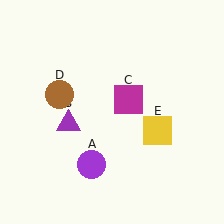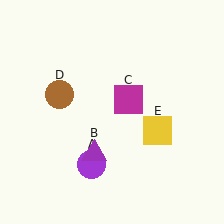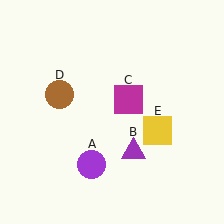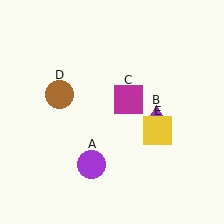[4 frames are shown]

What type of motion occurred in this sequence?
The purple triangle (object B) rotated counterclockwise around the center of the scene.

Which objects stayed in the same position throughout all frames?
Purple circle (object A) and magenta square (object C) and brown circle (object D) and yellow square (object E) remained stationary.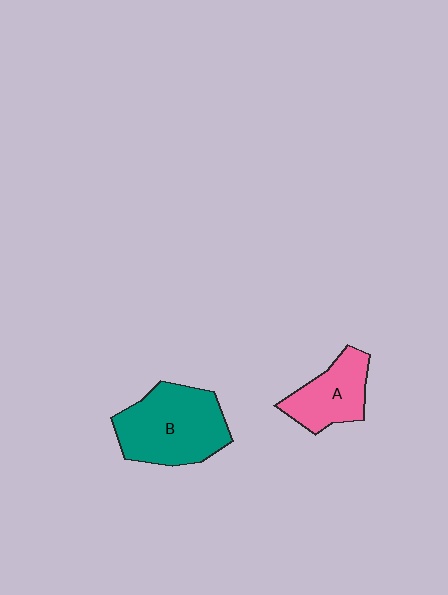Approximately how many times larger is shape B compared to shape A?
Approximately 1.6 times.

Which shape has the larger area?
Shape B (teal).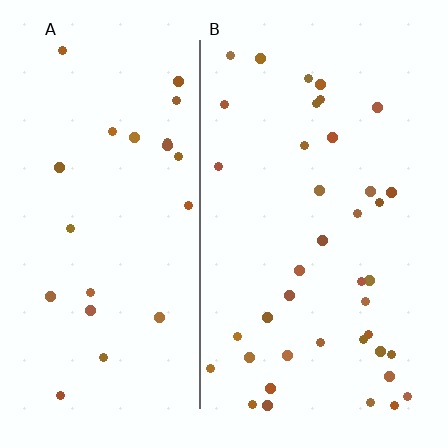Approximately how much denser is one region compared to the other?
Approximately 1.7× — region B over region A.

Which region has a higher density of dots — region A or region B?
B (the right).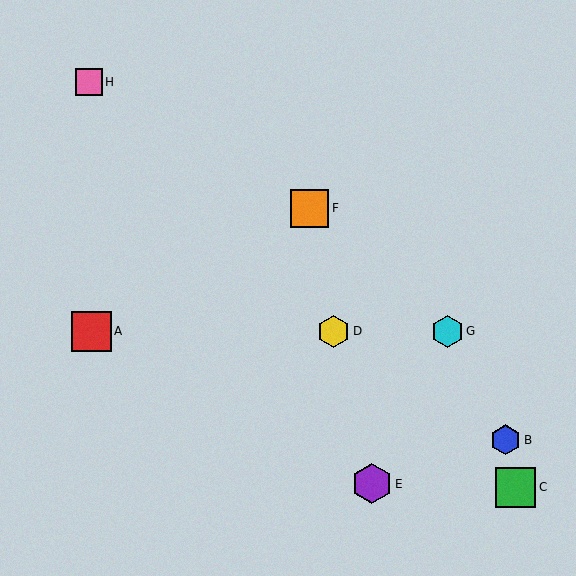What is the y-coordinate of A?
Object A is at y≈331.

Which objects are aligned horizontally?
Objects A, D, G are aligned horizontally.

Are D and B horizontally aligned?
No, D is at y≈331 and B is at y≈440.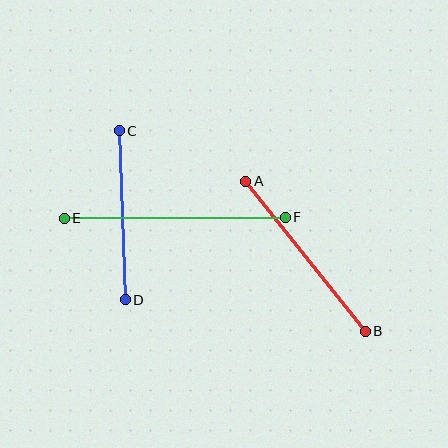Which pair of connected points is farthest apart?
Points E and F are farthest apart.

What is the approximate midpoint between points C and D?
The midpoint is at approximately (122, 215) pixels.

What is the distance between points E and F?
The distance is approximately 221 pixels.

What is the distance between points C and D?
The distance is approximately 169 pixels.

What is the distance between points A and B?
The distance is approximately 192 pixels.